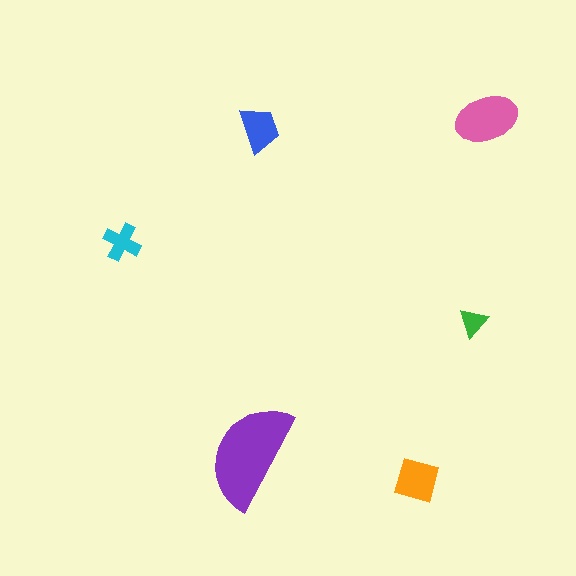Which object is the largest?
The purple semicircle.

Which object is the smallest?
The green triangle.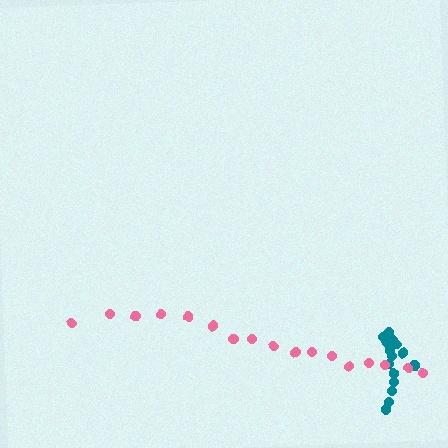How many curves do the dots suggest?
There are 2 distinct paths.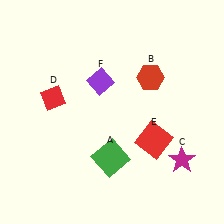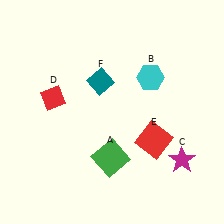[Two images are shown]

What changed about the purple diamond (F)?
In Image 1, F is purple. In Image 2, it changed to teal.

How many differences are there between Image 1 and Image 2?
There are 2 differences between the two images.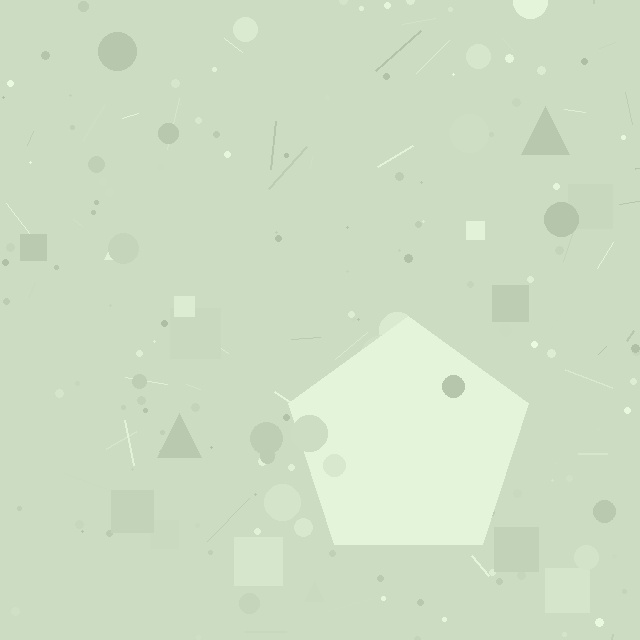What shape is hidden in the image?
A pentagon is hidden in the image.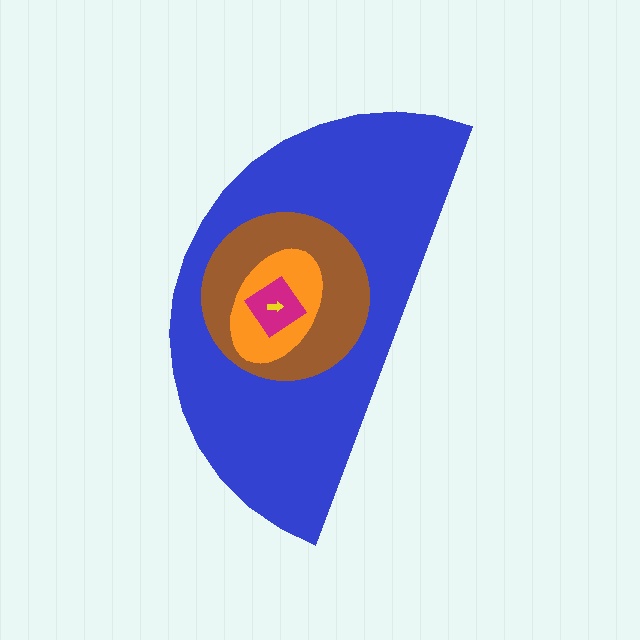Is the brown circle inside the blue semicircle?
Yes.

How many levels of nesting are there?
5.